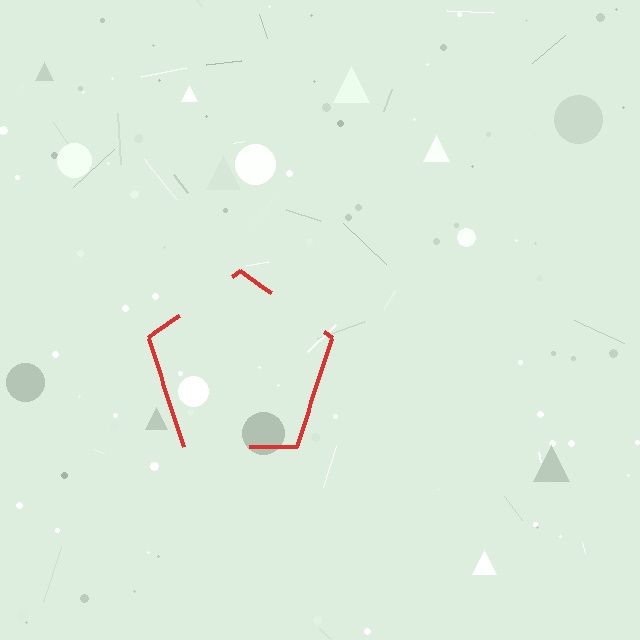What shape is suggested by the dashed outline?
The dashed outline suggests a pentagon.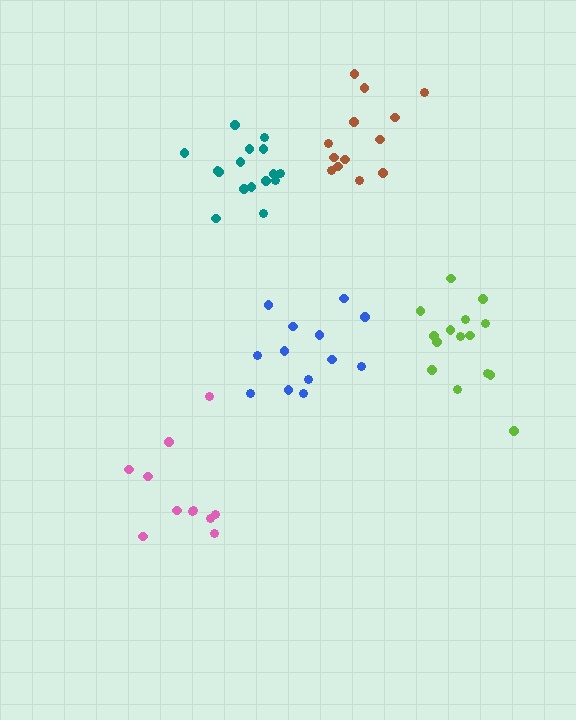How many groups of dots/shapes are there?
There are 5 groups.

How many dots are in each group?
Group 1: 16 dots, Group 2: 13 dots, Group 3: 11 dots, Group 4: 15 dots, Group 5: 13 dots (68 total).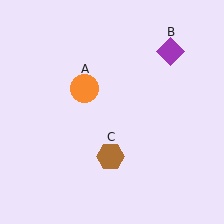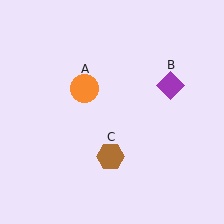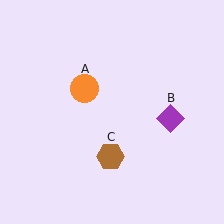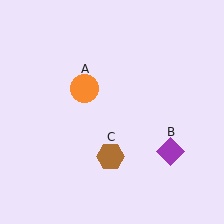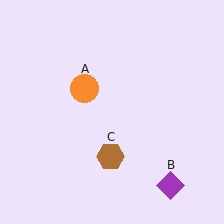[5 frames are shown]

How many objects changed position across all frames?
1 object changed position: purple diamond (object B).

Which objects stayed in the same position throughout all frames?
Orange circle (object A) and brown hexagon (object C) remained stationary.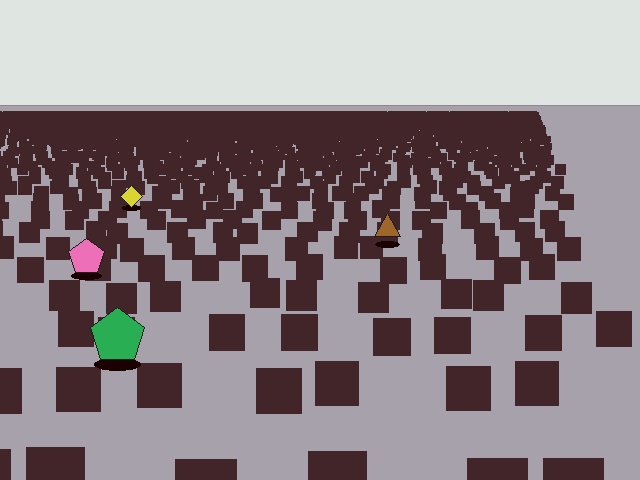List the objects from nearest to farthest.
From nearest to farthest: the green pentagon, the pink pentagon, the brown triangle, the yellow diamond.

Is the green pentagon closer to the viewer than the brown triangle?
Yes. The green pentagon is closer — you can tell from the texture gradient: the ground texture is coarser near it.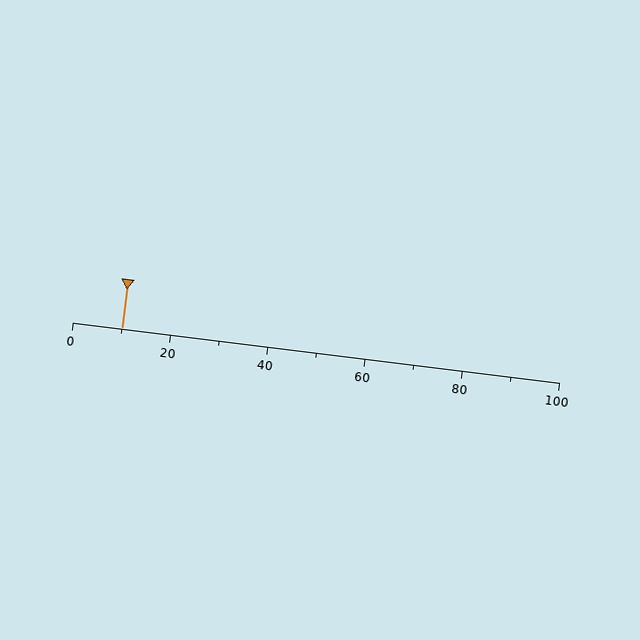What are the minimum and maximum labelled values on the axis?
The axis runs from 0 to 100.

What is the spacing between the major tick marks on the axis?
The major ticks are spaced 20 apart.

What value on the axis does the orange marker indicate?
The marker indicates approximately 10.